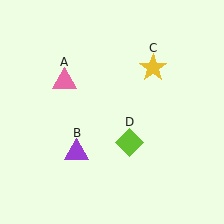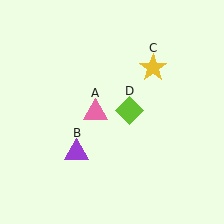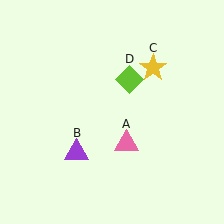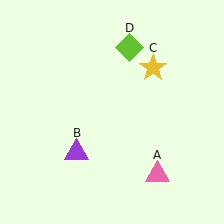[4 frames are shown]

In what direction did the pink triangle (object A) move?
The pink triangle (object A) moved down and to the right.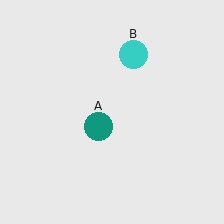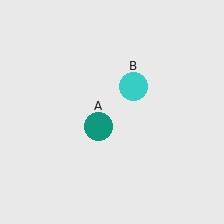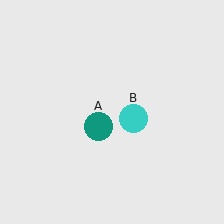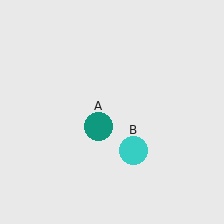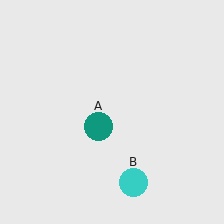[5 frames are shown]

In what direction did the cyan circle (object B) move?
The cyan circle (object B) moved down.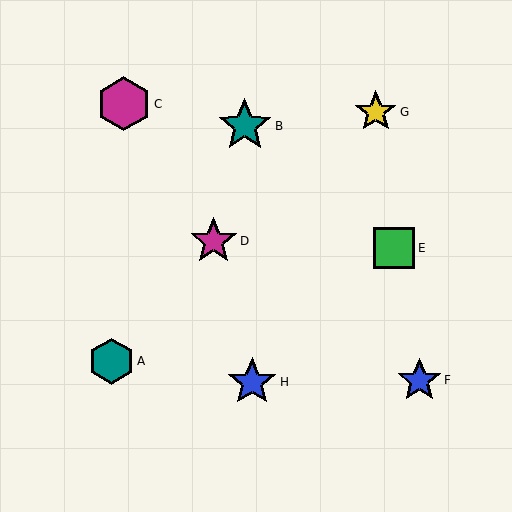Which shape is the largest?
The magenta hexagon (labeled C) is the largest.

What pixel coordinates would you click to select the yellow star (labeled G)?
Click at (376, 112) to select the yellow star G.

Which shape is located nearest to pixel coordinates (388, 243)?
The green square (labeled E) at (394, 248) is nearest to that location.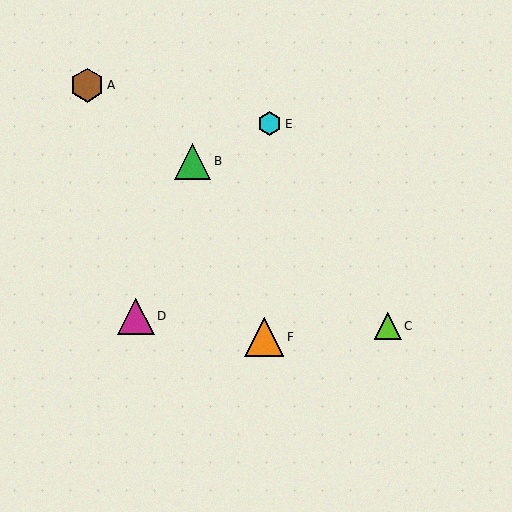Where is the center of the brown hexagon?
The center of the brown hexagon is at (87, 85).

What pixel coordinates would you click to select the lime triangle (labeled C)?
Click at (388, 326) to select the lime triangle C.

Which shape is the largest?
The orange triangle (labeled F) is the largest.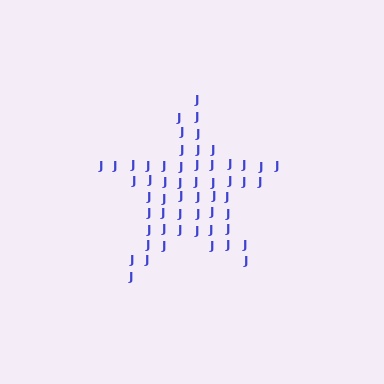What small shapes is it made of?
It is made of small letter J's.